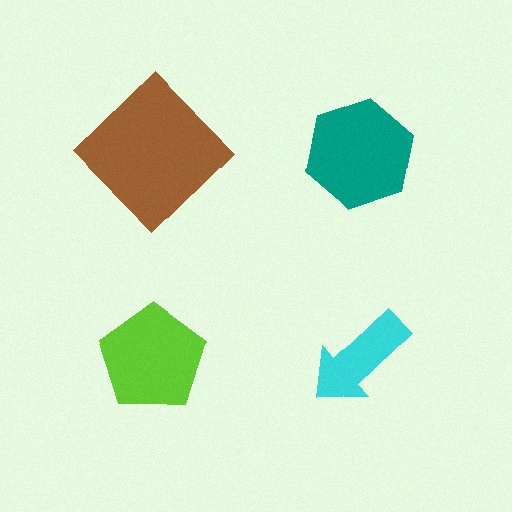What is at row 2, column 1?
A lime pentagon.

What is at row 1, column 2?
A teal hexagon.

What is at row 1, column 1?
A brown diamond.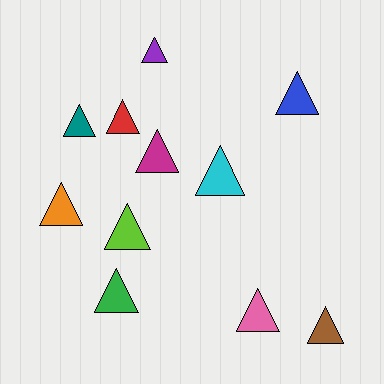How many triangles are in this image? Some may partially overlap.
There are 11 triangles.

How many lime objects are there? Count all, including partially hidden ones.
There is 1 lime object.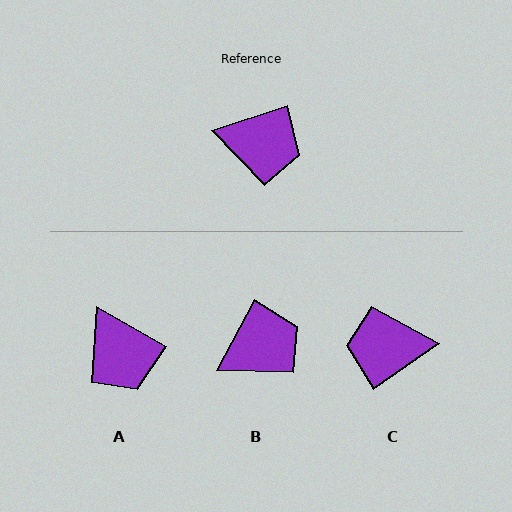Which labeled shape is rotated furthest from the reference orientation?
C, about 163 degrees away.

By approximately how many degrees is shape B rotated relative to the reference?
Approximately 44 degrees counter-clockwise.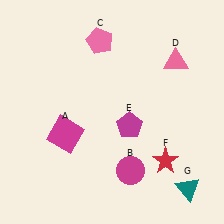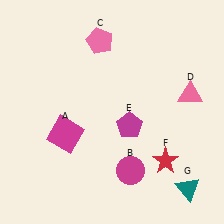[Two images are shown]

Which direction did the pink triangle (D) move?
The pink triangle (D) moved down.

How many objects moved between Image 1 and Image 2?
1 object moved between the two images.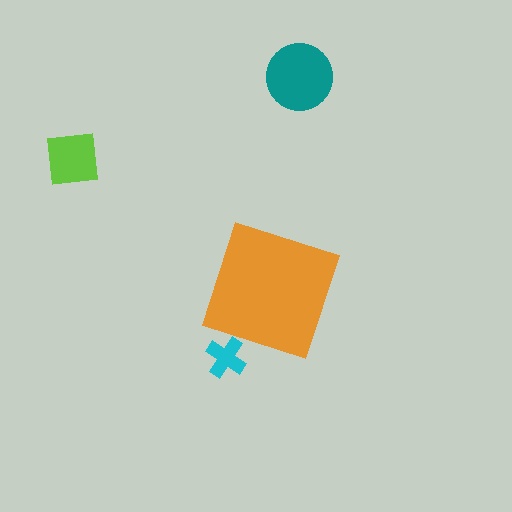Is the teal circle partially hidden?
No, the teal circle is fully visible.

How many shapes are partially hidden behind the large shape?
1 shape is partially hidden.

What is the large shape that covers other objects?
An orange diamond.